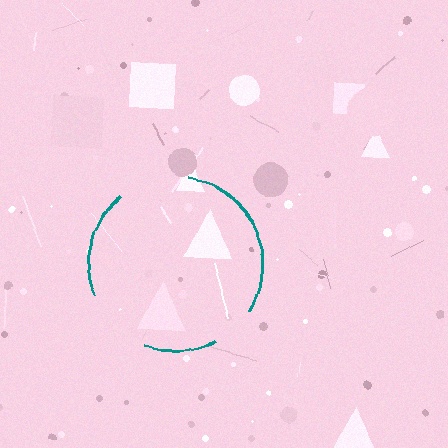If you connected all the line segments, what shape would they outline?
They would outline a circle.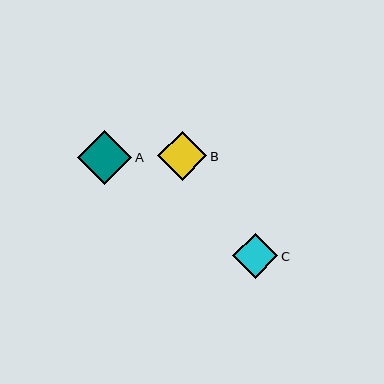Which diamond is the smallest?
Diamond C is the smallest with a size of approximately 45 pixels.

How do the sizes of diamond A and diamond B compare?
Diamond A and diamond B are approximately the same size.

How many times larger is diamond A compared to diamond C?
Diamond A is approximately 1.2 times the size of diamond C.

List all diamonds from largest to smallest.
From largest to smallest: A, B, C.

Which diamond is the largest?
Diamond A is the largest with a size of approximately 54 pixels.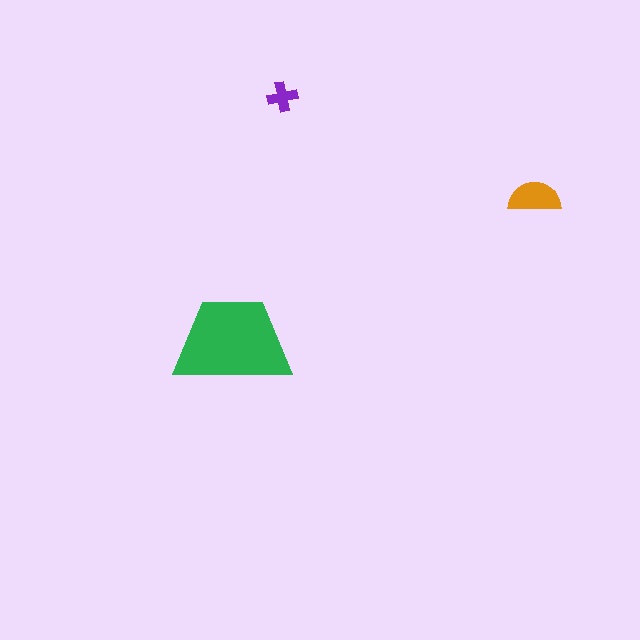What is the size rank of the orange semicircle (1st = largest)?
2nd.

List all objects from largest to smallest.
The green trapezoid, the orange semicircle, the purple cross.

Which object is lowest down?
The green trapezoid is bottommost.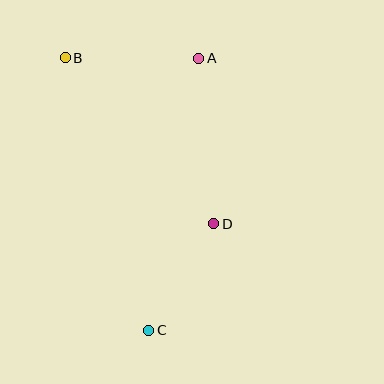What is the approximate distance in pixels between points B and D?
The distance between B and D is approximately 223 pixels.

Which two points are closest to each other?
Points C and D are closest to each other.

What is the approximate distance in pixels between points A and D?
The distance between A and D is approximately 166 pixels.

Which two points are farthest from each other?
Points B and C are farthest from each other.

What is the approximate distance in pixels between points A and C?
The distance between A and C is approximately 277 pixels.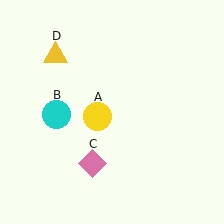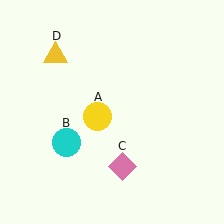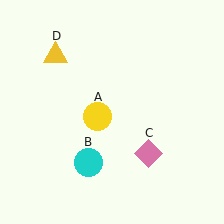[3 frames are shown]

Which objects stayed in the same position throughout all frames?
Yellow circle (object A) and yellow triangle (object D) remained stationary.